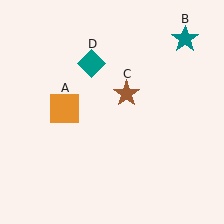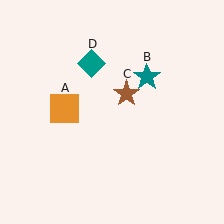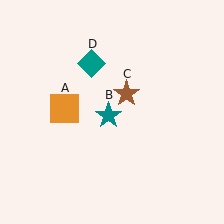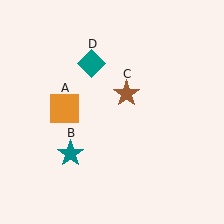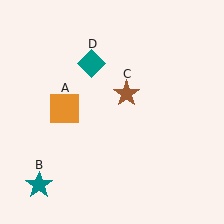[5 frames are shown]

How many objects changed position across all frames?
1 object changed position: teal star (object B).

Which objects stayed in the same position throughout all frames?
Orange square (object A) and brown star (object C) and teal diamond (object D) remained stationary.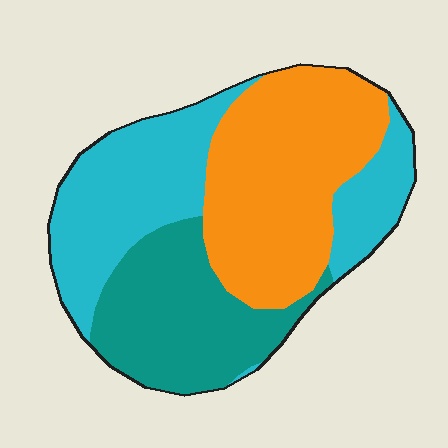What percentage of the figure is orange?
Orange covers 38% of the figure.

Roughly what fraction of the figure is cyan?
Cyan takes up about one third (1/3) of the figure.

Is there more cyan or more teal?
Cyan.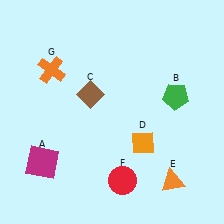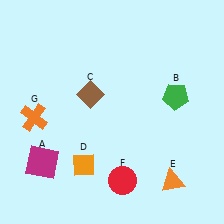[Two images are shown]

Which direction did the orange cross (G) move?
The orange cross (G) moved down.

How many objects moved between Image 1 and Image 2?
2 objects moved between the two images.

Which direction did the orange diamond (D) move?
The orange diamond (D) moved left.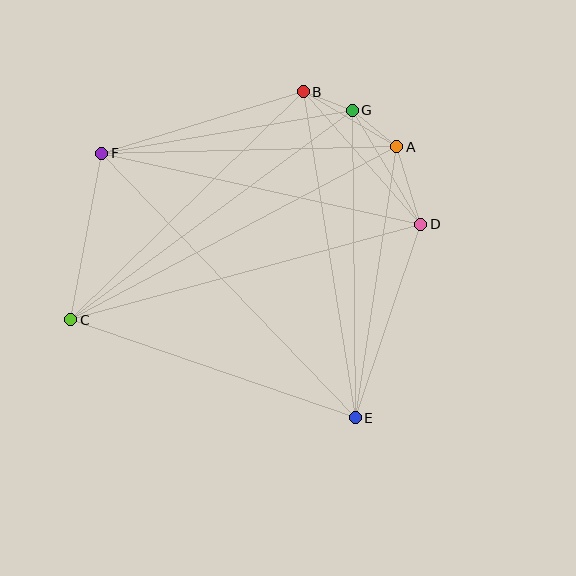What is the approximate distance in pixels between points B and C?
The distance between B and C is approximately 326 pixels.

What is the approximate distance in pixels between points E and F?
The distance between E and F is approximately 366 pixels.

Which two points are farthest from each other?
Points A and C are farthest from each other.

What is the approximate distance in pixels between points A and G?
The distance between A and G is approximately 58 pixels.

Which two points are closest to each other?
Points B and G are closest to each other.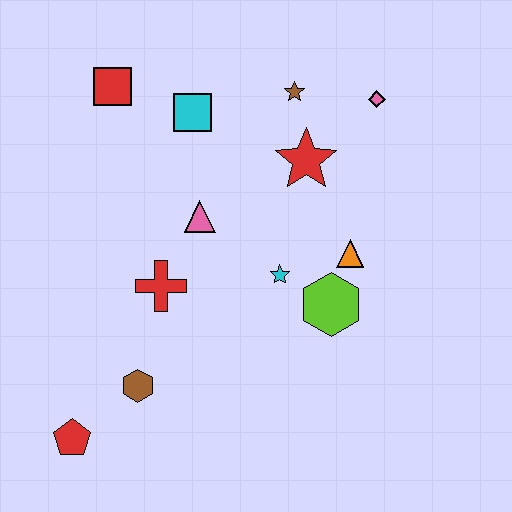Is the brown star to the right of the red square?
Yes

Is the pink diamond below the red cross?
No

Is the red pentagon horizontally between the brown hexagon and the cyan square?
No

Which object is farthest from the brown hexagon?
The pink diamond is farthest from the brown hexagon.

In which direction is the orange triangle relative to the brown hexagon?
The orange triangle is to the right of the brown hexagon.